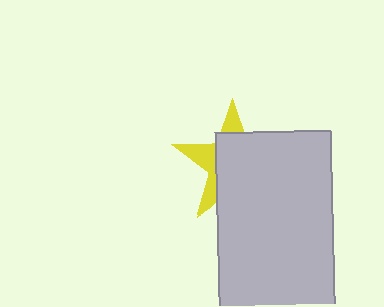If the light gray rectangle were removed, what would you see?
You would see the complete yellow star.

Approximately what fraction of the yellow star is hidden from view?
Roughly 67% of the yellow star is hidden behind the light gray rectangle.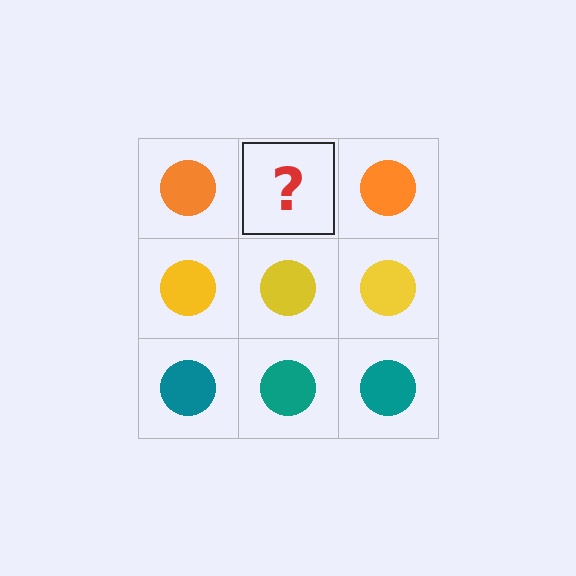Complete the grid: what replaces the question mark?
The question mark should be replaced with an orange circle.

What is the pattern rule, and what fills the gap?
The rule is that each row has a consistent color. The gap should be filled with an orange circle.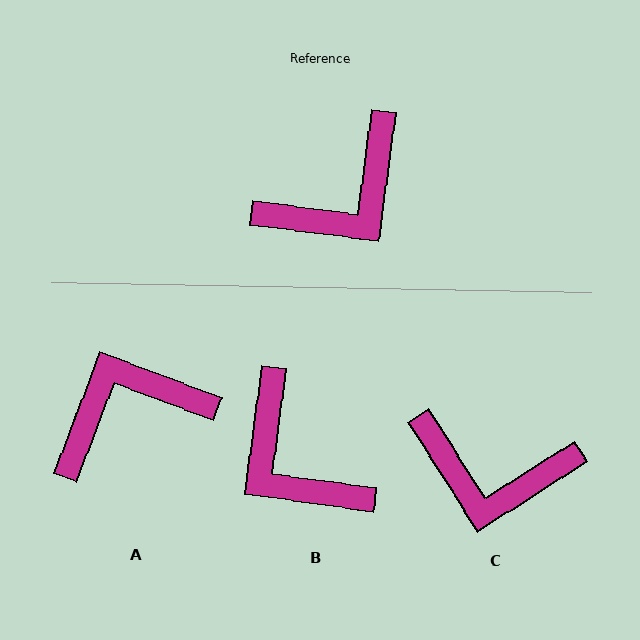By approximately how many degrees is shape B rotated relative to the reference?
Approximately 90 degrees clockwise.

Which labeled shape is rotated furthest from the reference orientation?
A, about 167 degrees away.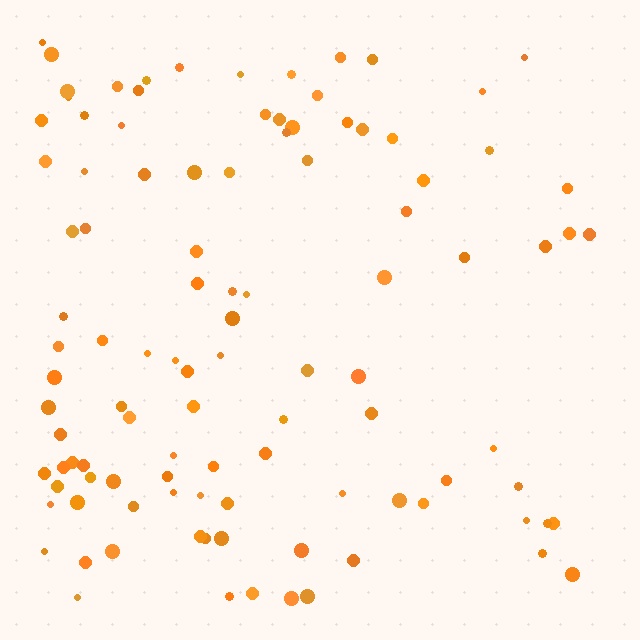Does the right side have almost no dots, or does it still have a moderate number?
Still a moderate number, just noticeably fewer than the left.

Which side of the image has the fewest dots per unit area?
The right.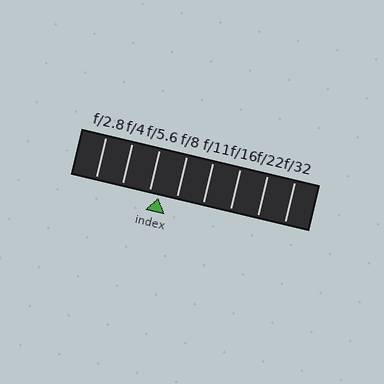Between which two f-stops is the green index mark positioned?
The index mark is between f/5.6 and f/8.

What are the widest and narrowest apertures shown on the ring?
The widest aperture shown is f/2.8 and the narrowest is f/32.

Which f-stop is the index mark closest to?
The index mark is closest to f/5.6.